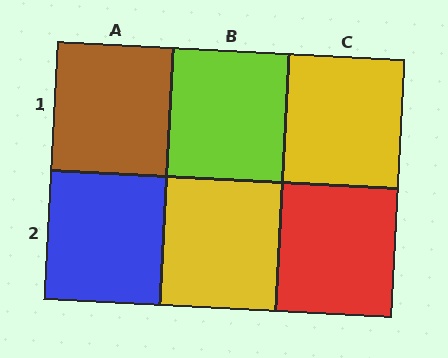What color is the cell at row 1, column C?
Yellow.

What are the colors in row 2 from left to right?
Blue, yellow, red.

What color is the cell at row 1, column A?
Brown.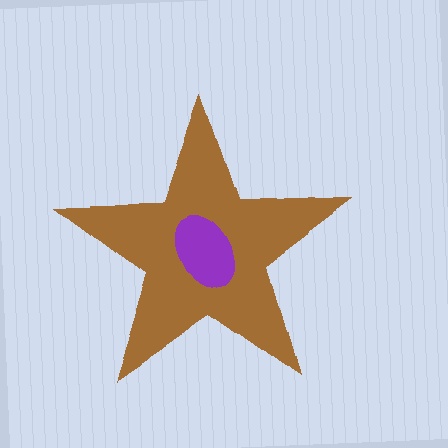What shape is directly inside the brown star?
The purple ellipse.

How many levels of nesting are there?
2.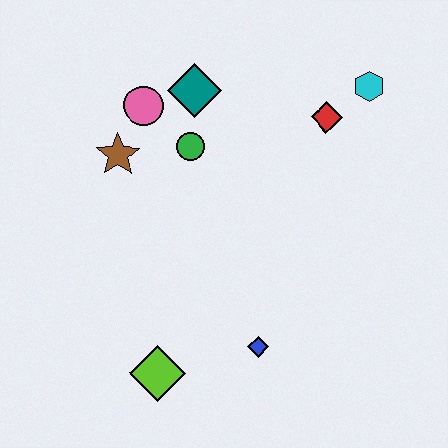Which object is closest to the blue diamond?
The lime diamond is closest to the blue diamond.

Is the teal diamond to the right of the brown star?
Yes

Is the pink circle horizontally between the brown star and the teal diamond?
Yes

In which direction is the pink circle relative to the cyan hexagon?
The pink circle is to the left of the cyan hexagon.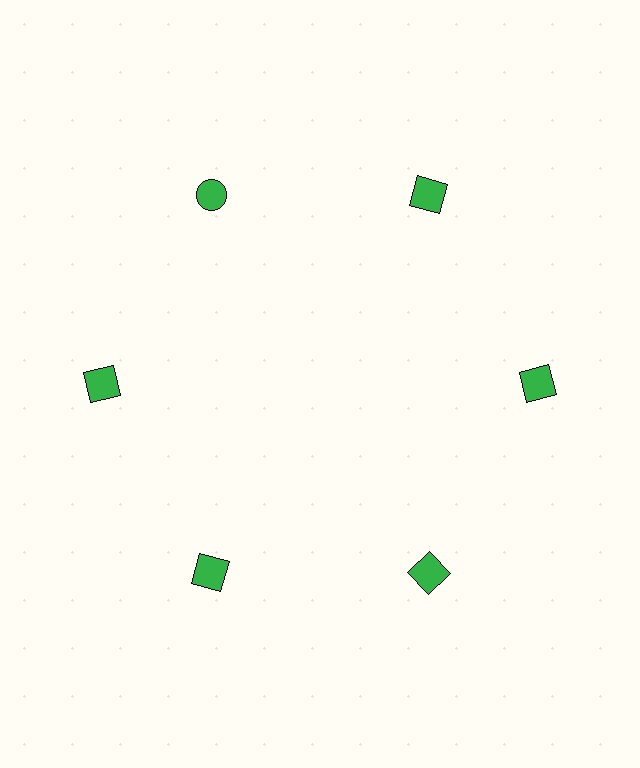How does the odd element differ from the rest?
It has a different shape: circle instead of square.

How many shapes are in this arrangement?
There are 6 shapes arranged in a ring pattern.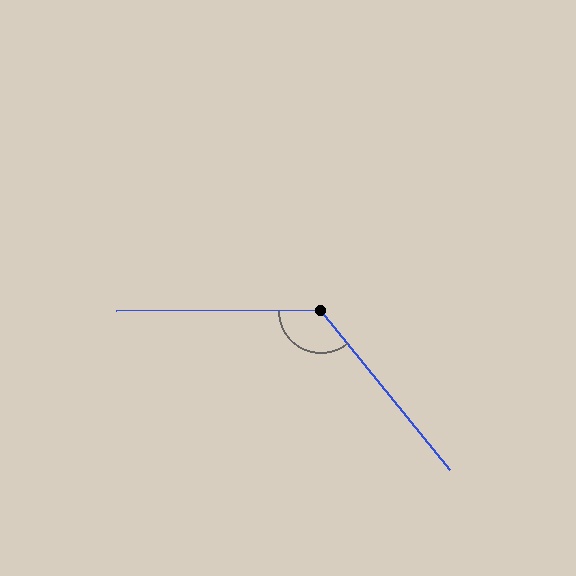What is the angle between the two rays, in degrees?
Approximately 129 degrees.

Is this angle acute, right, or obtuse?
It is obtuse.